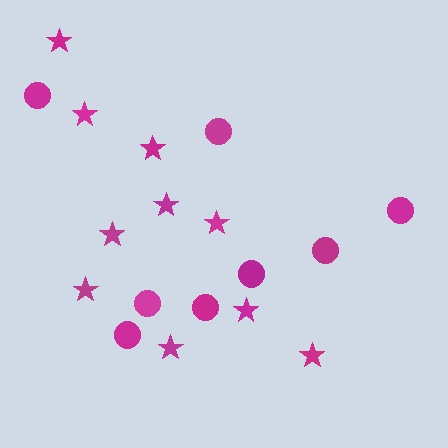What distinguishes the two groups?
There are 2 groups: one group of circles (8) and one group of stars (10).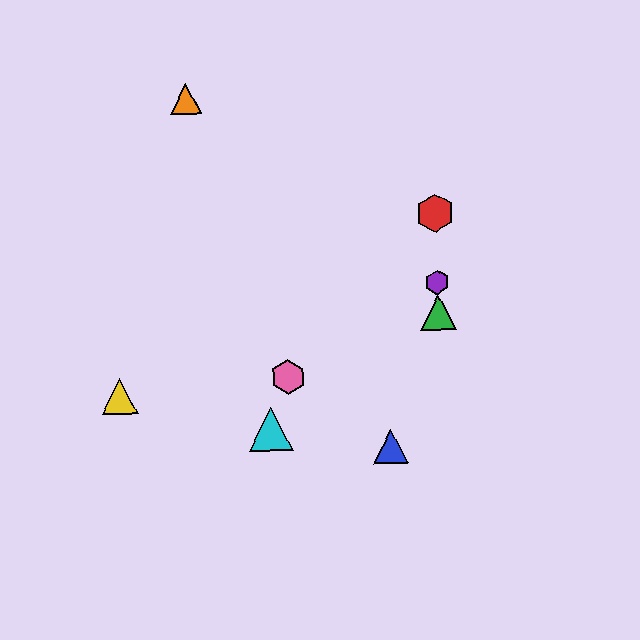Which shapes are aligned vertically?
The red hexagon, the green triangle, the purple hexagon are aligned vertically.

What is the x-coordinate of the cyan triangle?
The cyan triangle is at x≈271.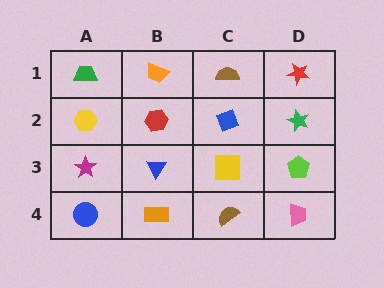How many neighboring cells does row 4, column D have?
2.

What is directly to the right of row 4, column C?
A pink trapezoid.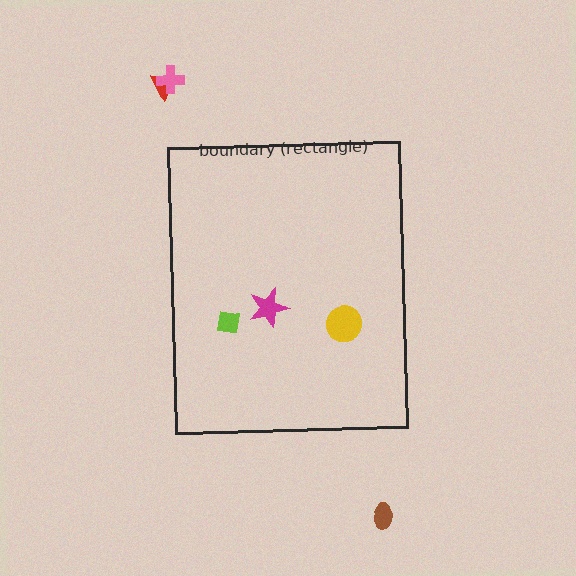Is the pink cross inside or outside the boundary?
Outside.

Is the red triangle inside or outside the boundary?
Outside.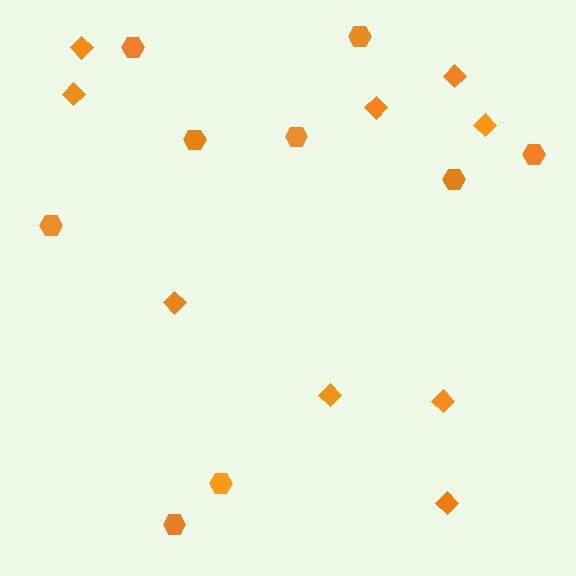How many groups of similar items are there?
There are 2 groups: one group of hexagons (9) and one group of diamonds (9).